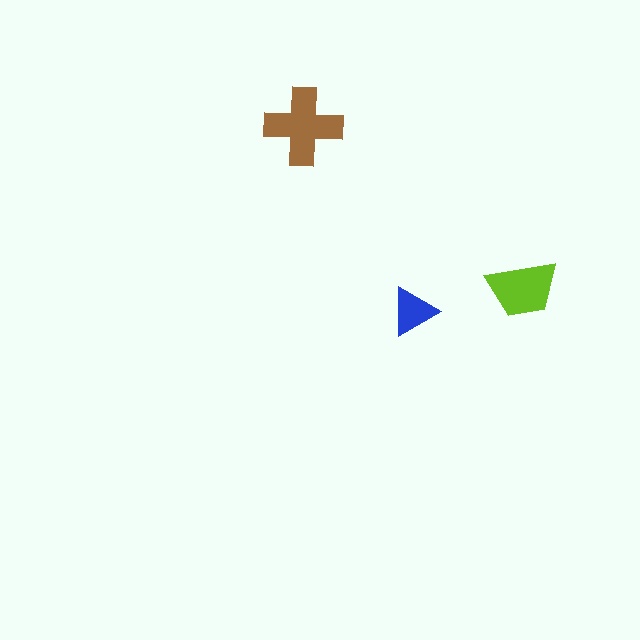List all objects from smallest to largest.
The blue triangle, the lime trapezoid, the brown cross.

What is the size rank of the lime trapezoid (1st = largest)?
2nd.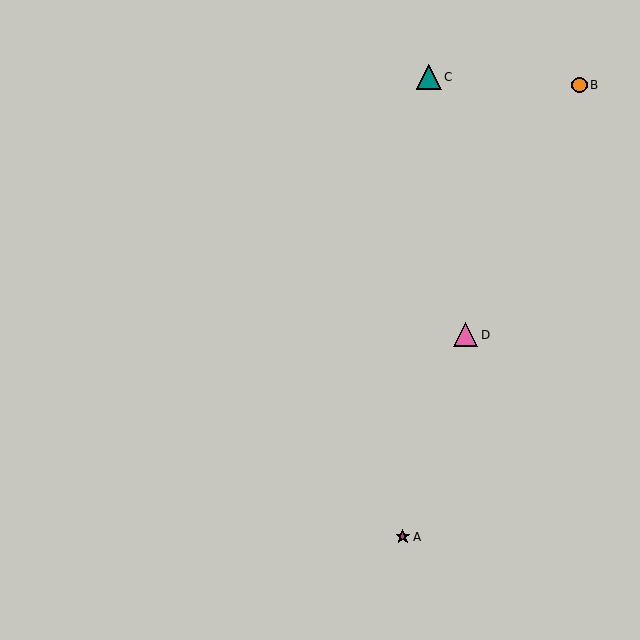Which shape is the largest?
The teal triangle (labeled C) is the largest.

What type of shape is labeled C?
Shape C is a teal triangle.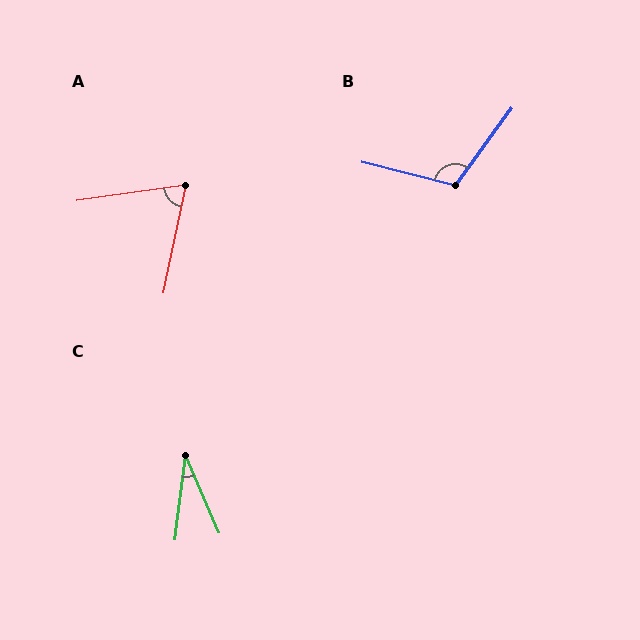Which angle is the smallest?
C, at approximately 30 degrees.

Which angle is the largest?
B, at approximately 112 degrees.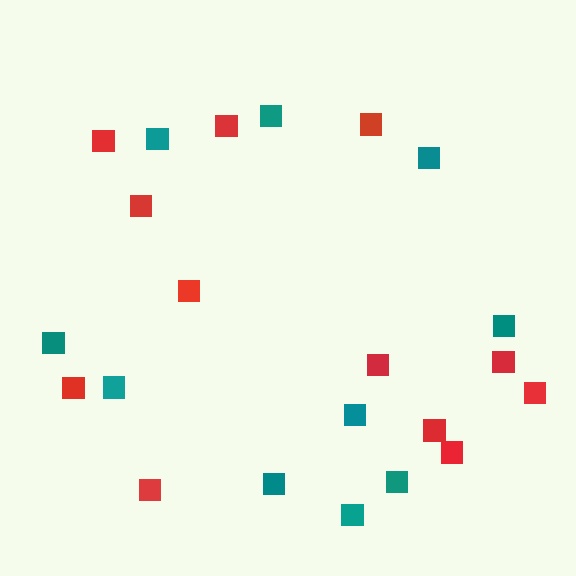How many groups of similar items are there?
There are 2 groups: one group of red squares (12) and one group of teal squares (10).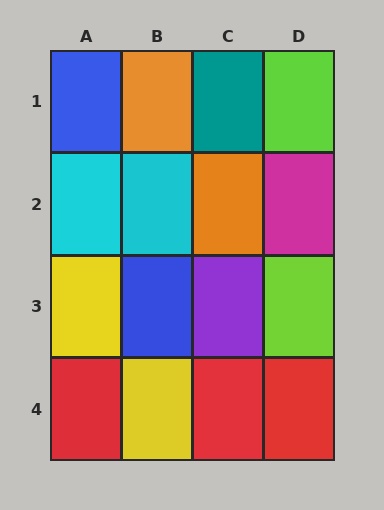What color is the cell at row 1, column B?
Orange.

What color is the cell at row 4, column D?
Red.